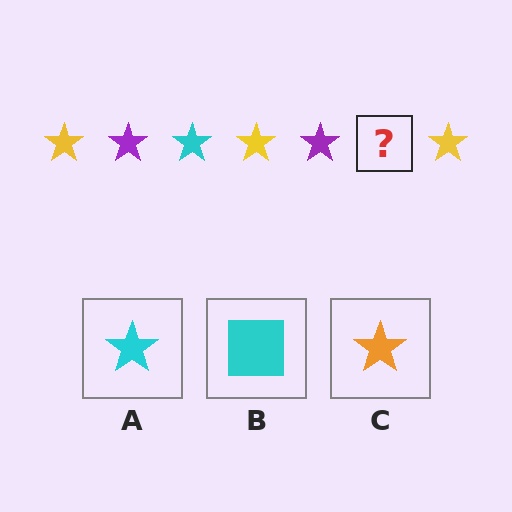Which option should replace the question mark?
Option A.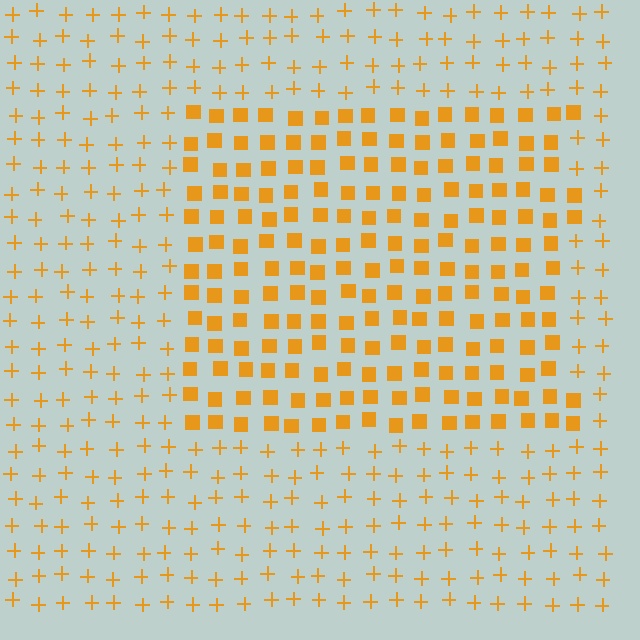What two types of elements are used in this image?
The image uses squares inside the rectangle region and plus signs outside it.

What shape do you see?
I see a rectangle.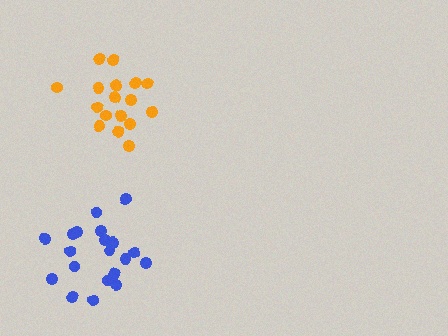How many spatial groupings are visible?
There are 2 spatial groupings.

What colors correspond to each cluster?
The clusters are colored: orange, blue.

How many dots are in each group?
Group 1: 17 dots, Group 2: 20 dots (37 total).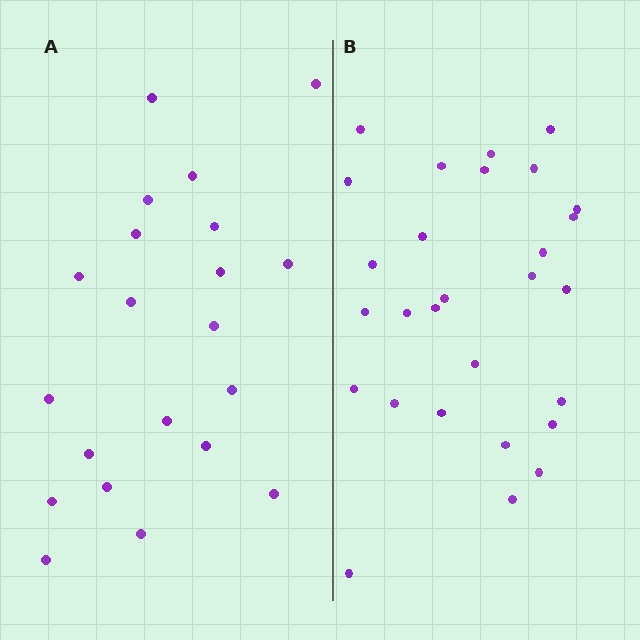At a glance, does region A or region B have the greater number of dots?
Region B (the right region) has more dots.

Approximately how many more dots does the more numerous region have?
Region B has roughly 8 or so more dots than region A.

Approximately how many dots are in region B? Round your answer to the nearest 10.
About 30 dots. (The exact count is 28, which rounds to 30.)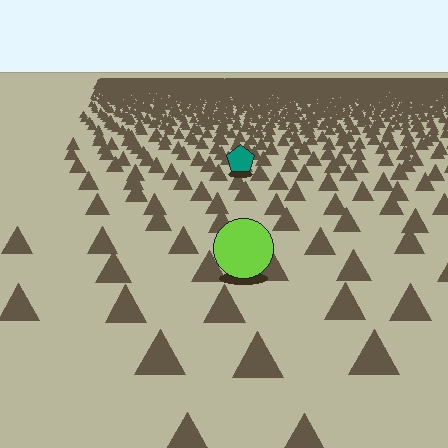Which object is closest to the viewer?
The lime circle is closest. The texture marks near it are larger and more spread out.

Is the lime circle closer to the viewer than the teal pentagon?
Yes. The lime circle is closer — you can tell from the texture gradient: the ground texture is coarser near it.